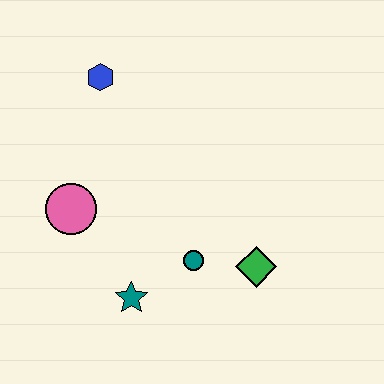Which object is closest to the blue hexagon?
The pink circle is closest to the blue hexagon.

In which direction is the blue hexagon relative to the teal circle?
The blue hexagon is above the teal circle.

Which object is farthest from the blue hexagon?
The green diamond is farthest from the blue hexagon.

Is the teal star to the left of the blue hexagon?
No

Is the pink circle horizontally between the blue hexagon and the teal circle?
No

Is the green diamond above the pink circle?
No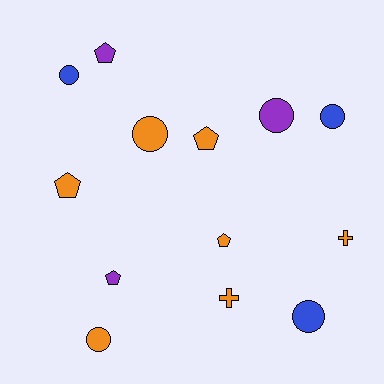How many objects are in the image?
There are 13 objects.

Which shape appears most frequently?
Circle, with 6 objects.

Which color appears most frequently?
Orange, with 7 objects.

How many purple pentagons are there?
There are 2 purple pentagons.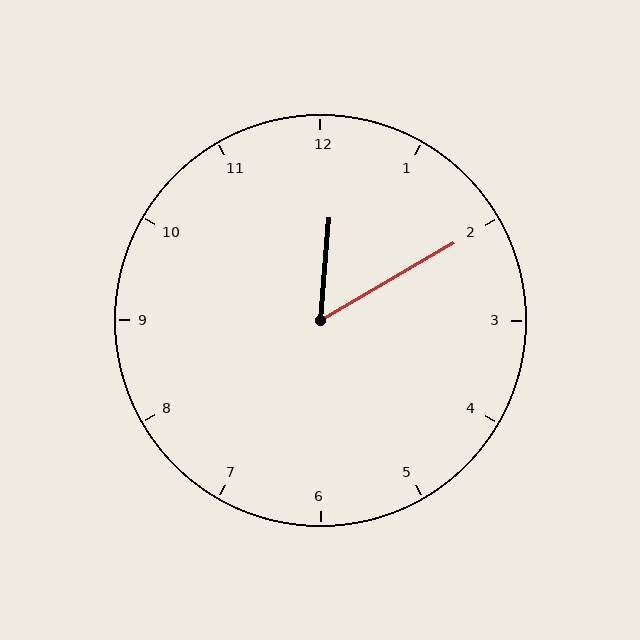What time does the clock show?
12:10.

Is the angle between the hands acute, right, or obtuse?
It is acute.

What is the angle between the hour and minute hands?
Approximately 55 degrees.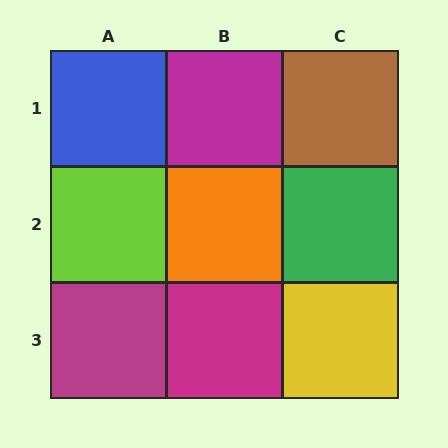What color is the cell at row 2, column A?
Lime.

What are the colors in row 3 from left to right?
Magenta, magenta, yellow.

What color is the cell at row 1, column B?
Magenta.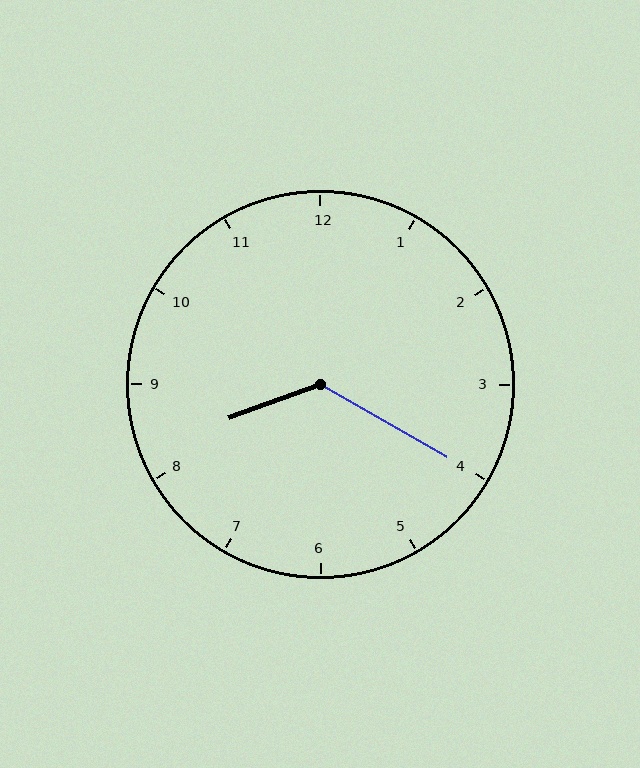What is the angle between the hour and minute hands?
Approximately 130 degrees.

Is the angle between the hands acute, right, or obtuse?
It is obtuse.